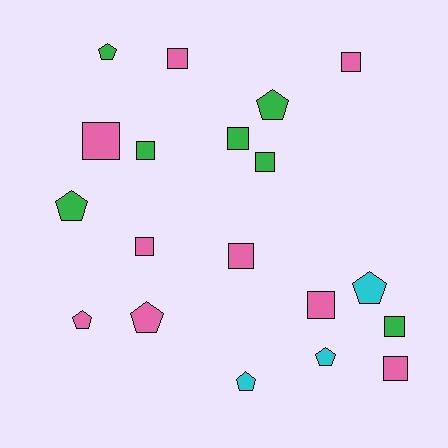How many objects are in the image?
There are 19 objects.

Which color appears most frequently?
Pink, with 9 objects.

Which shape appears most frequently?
Square, with 11 objects.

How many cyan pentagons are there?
There are 3 cyan pentagons.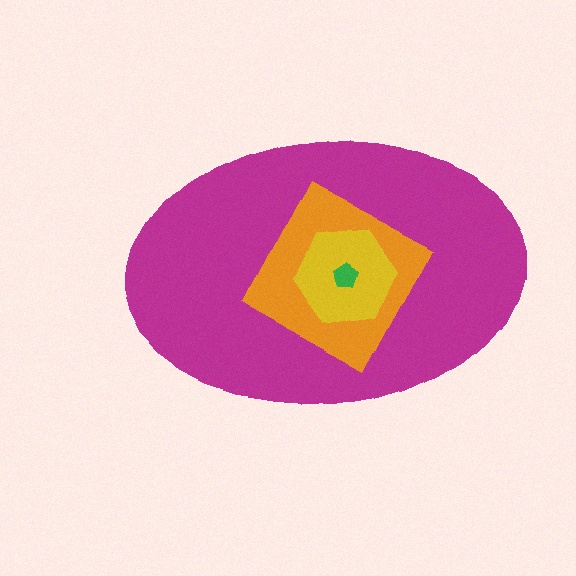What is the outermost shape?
The magenta ellipse.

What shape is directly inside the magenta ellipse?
The orange diamond.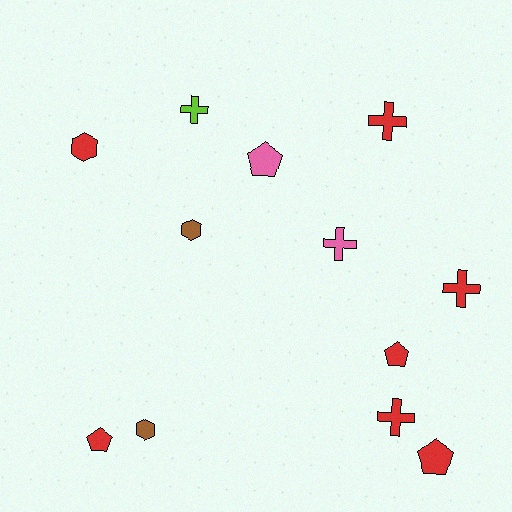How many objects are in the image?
There are 12 objects.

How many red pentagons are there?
There are 3 red pentagons.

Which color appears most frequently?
Red, with 7 objects.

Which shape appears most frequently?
Cross, with 5 objects.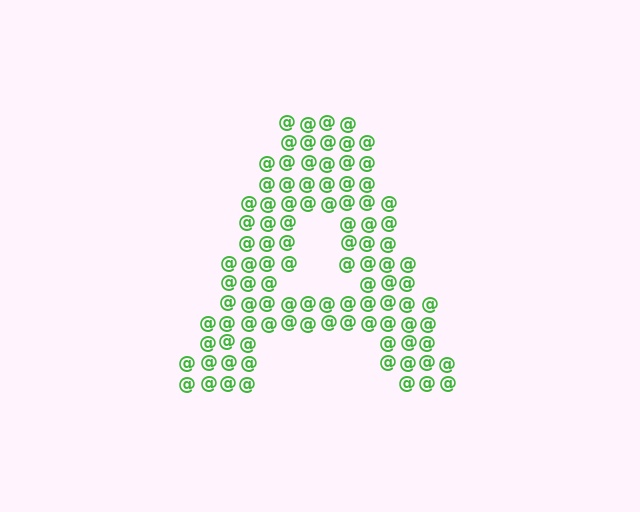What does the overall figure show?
The overall figure shows the letter A.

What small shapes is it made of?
It is made of small at signs.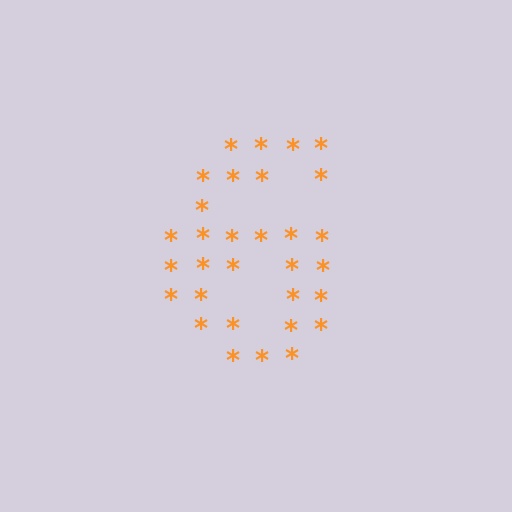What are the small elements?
The small elements are asterisks.